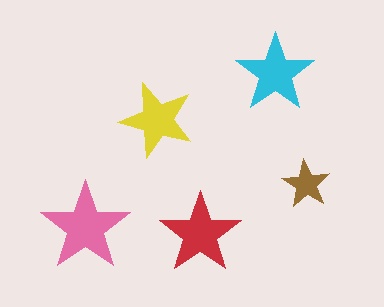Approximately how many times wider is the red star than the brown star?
About 1.5 times wider.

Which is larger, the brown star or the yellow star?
The yellow one.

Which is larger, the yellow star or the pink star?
The pink one.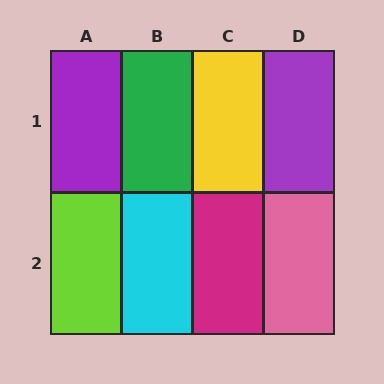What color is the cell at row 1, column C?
Yellow.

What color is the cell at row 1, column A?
Purple.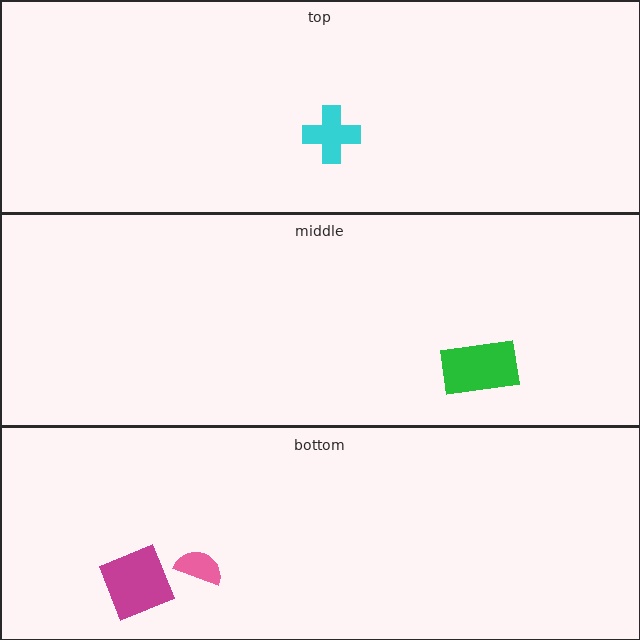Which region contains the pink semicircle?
The bottom region.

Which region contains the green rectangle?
The middle region.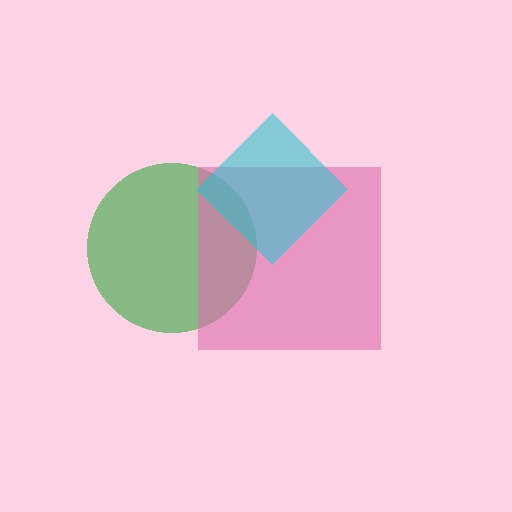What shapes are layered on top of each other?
The layered shapes are: a green circle, a pink square, a cyan diamond.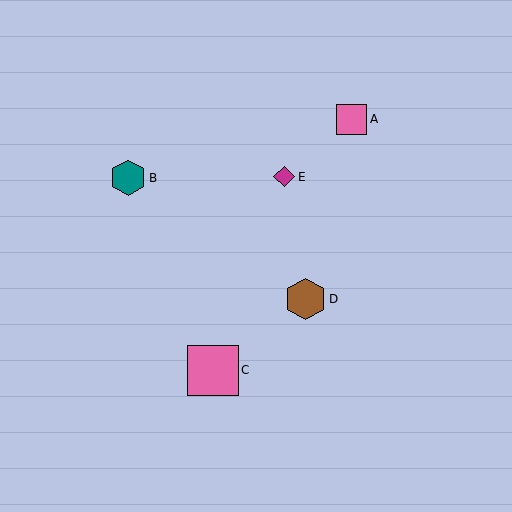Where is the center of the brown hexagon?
The center of the brown hexagon is at (306, 299).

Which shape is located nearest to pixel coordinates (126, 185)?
The teal hexagon (labeled B) at (128, 178) is nearest to that location.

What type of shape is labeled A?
Shape A is a pink square.